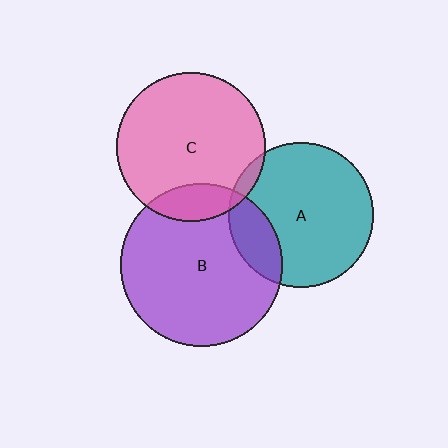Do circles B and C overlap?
Yes.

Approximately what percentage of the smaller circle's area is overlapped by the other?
Approximately 15%.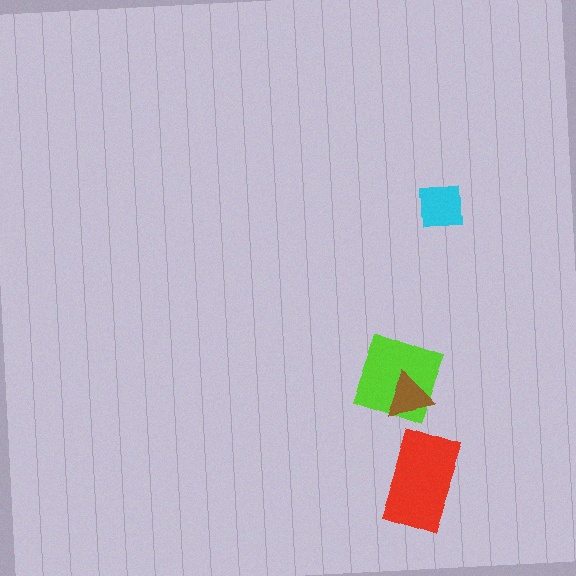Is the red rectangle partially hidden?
No, no other shape covers it.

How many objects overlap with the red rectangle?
0 objects overlap with the red rectangle.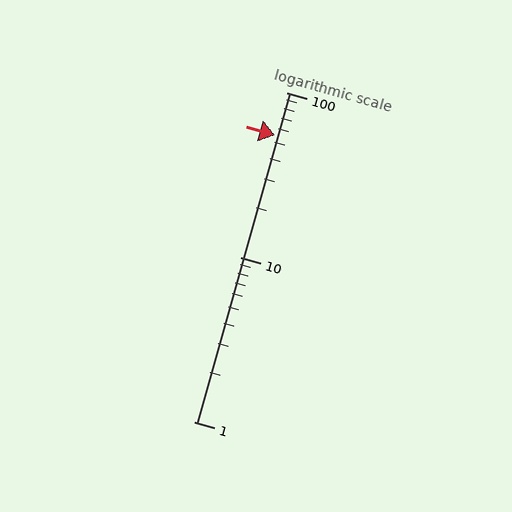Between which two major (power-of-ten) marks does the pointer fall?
The pointer is between 10 and 100.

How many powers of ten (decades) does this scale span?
The scale spans 2 decades, from 1 to 100.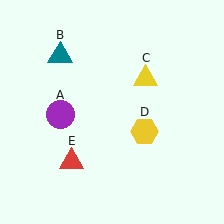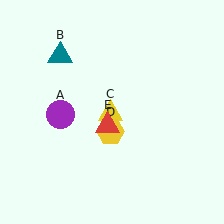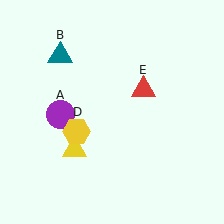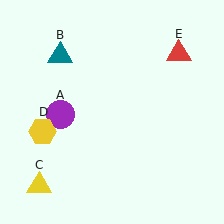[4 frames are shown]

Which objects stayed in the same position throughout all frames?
Purple circle (object A) and teal triangle (object B) remained stationary.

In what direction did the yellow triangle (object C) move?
The yellow triangle (object C) moved down and to the left.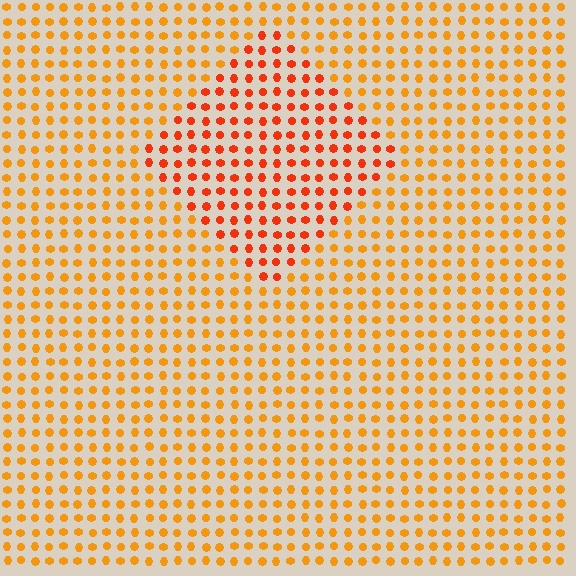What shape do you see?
I see a diamond.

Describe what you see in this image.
The image is filled with small orange elements in a uniform arrangement. A diamond-shaped region is visible where the elements are tinted to a slightly different hue, forming a subtle color boundary.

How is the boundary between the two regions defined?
The boundary is defined purely by a slight shift in hue (about 27 degrees). Spacing, size, and orientation are identical on both sides.